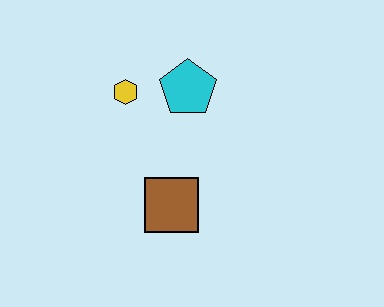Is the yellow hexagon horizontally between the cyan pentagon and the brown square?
No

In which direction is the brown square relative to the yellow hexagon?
The brown square is below the yellow hexagon.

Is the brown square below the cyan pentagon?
Yes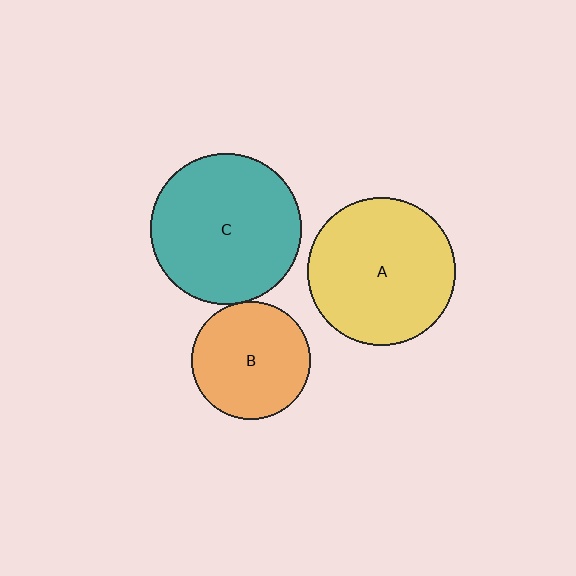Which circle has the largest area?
Circle C (teal).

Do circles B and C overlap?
Yes.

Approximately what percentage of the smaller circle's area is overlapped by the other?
Approximately 5%.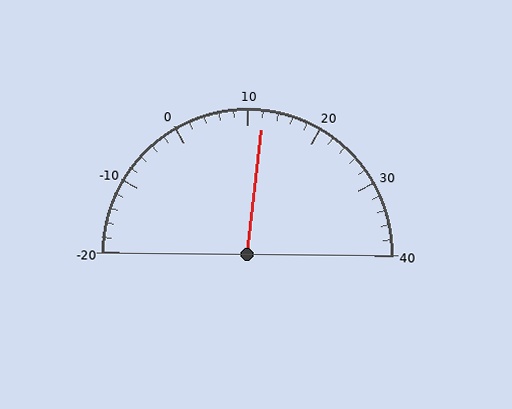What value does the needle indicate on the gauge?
The needle indicates approximately 12.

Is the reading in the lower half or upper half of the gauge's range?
The reading is in the upper half of the range (-20 to 40).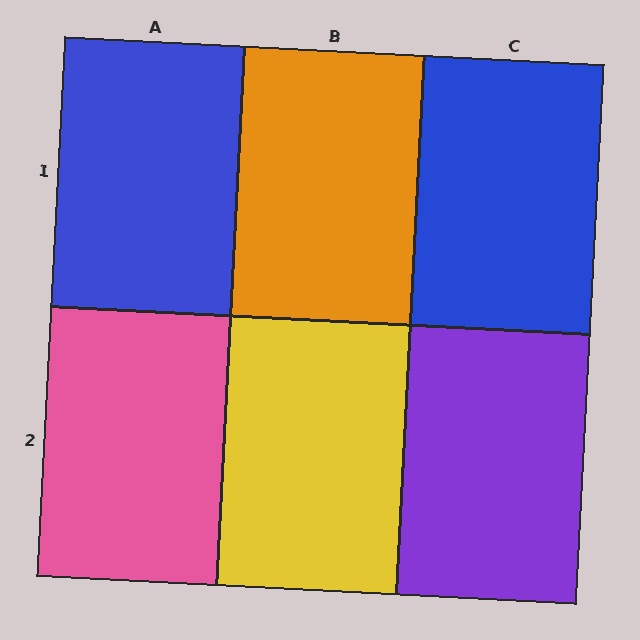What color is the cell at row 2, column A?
Pink.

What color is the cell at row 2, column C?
Purple.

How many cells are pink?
1 cell is pink.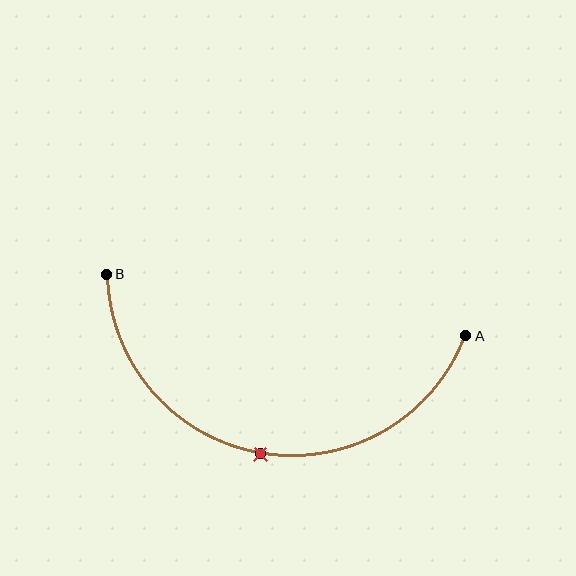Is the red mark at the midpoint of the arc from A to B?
Yes. The red mark lies on the arc at equal arc-length from both A and B — it is the arc midpoint.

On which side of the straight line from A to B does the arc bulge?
The arc bulges below the straight line connecting A and B.